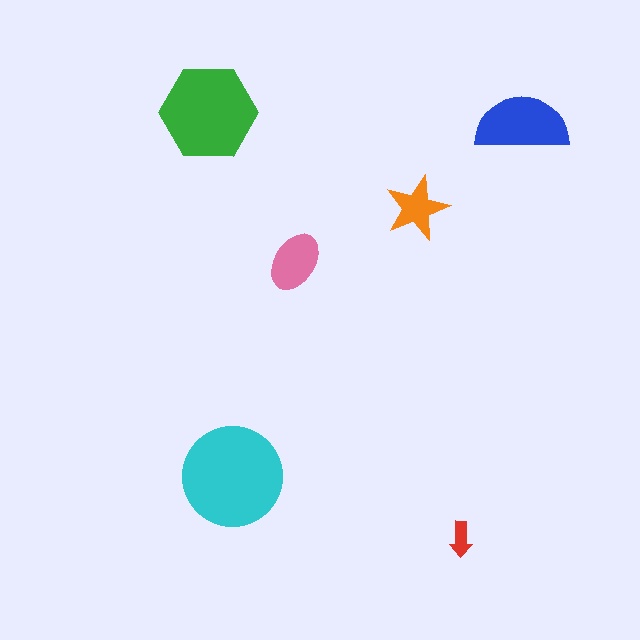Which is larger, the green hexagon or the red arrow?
The green hexagon.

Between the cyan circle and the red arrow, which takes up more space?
The cyan circle.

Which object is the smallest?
The red arrow.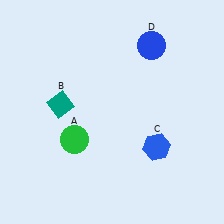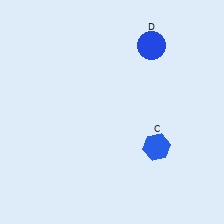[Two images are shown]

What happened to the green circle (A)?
The green circle (A) was removed in Image 2. It was in the bottom-left area of Image 1.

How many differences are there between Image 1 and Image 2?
There are 2 differences between the two images.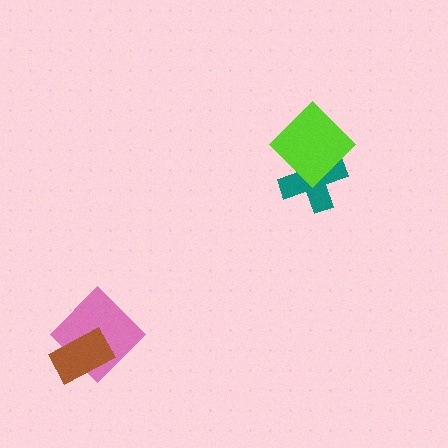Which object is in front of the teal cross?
The lime diamond is in front of the teal cross.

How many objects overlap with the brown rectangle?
1 object overlaps with the brown rectangle.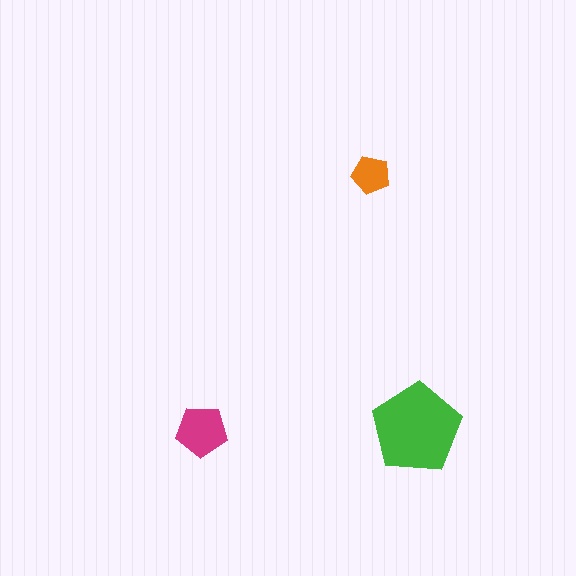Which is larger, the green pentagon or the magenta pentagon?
The green one.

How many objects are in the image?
There are 3 objects in the image.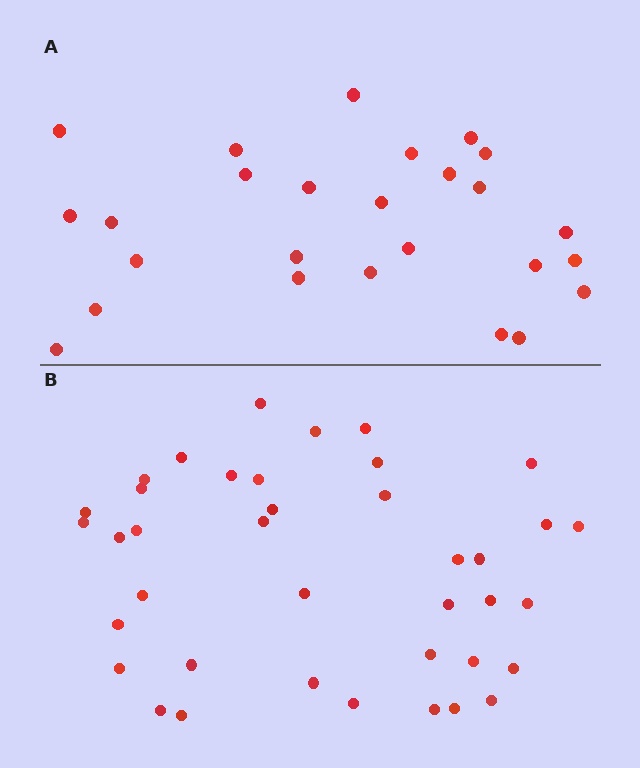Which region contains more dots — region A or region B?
Region B (the bottom region) has more dots.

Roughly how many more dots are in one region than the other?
Region B has approximately 15 more dots than region A.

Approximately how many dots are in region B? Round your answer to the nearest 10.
About 40 dots. (The exact count is 39, which rounds to 40.)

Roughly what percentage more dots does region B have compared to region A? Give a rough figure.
About 50% more.